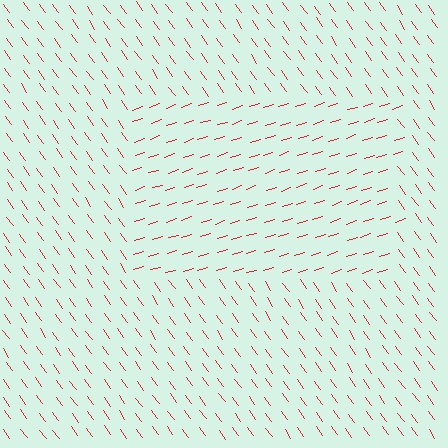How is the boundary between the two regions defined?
The boundary is defined purely by a change in line orientation (approximately 72 degrees difference). All lines are the same color and thickness.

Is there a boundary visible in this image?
Yes, there is a texture boundary formed by a change in line orientation.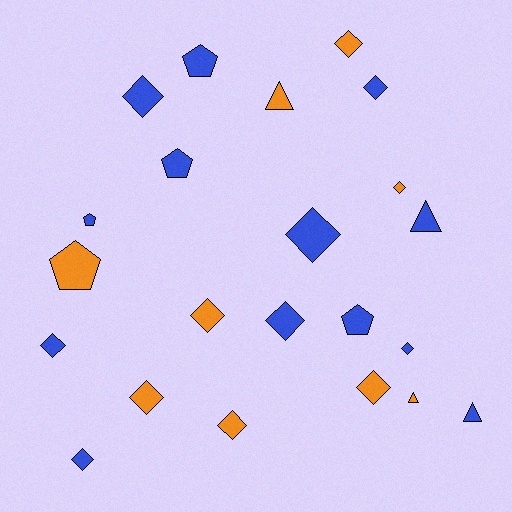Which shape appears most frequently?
Diamond, with 13 objects.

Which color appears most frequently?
Blue, with 13 objects.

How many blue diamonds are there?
There are 7 blue diamonds.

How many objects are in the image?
There are 22 objects.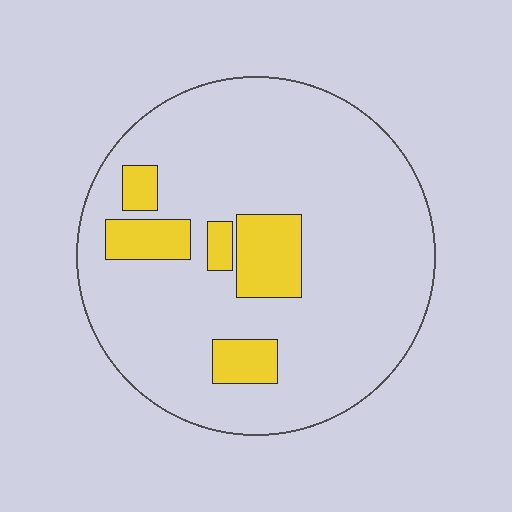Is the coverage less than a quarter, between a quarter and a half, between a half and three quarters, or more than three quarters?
Less than a quarter.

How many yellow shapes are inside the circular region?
5.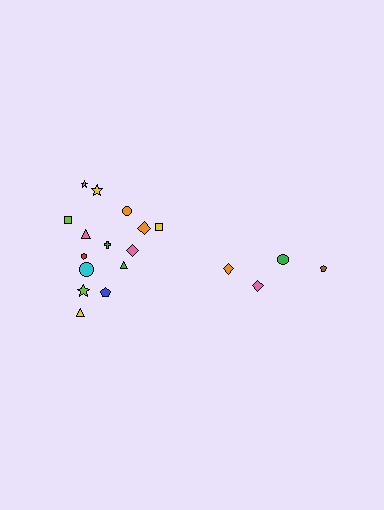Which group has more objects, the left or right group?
The left group.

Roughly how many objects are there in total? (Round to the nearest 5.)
Roughly 20 objects in total.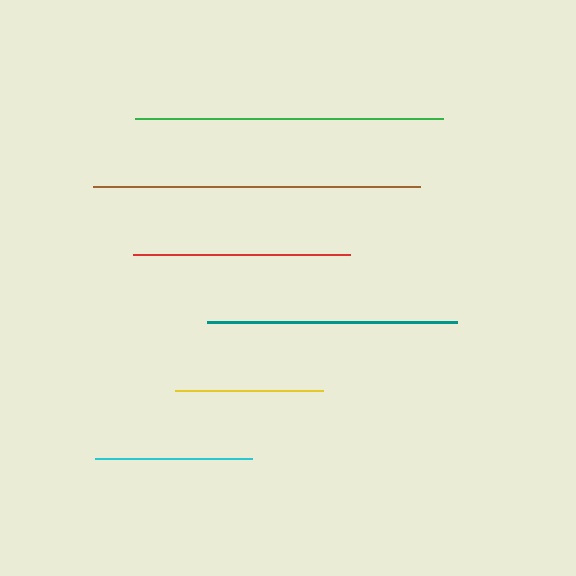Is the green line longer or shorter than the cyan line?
The green line is longer than the cyan line.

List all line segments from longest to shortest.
From longest to shortest: brown, green, teal, red, cyan, yellow.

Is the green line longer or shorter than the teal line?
The green line is longer than the teal line.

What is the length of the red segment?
The red segment is approximately 217 pixels long.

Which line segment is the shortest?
The yellow line is the shortest at approximately 148 pixels.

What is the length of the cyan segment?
The cyan segment is approximately 156 pixels long.